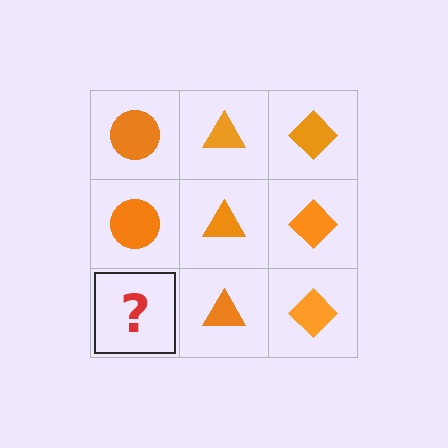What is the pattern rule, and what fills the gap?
The rule is that each column has a consistent shape. The gap should be filled with an orange circle.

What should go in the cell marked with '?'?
The missing cell should contain an orange circle.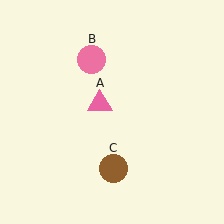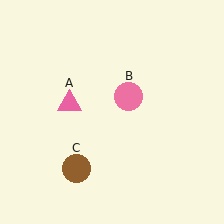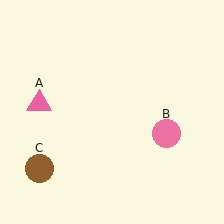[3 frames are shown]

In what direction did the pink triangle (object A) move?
The pink triangle (object A) moved left.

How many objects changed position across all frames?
3 objects changed position: pink triangle (object A), pink circle (object B), brown circle (object C).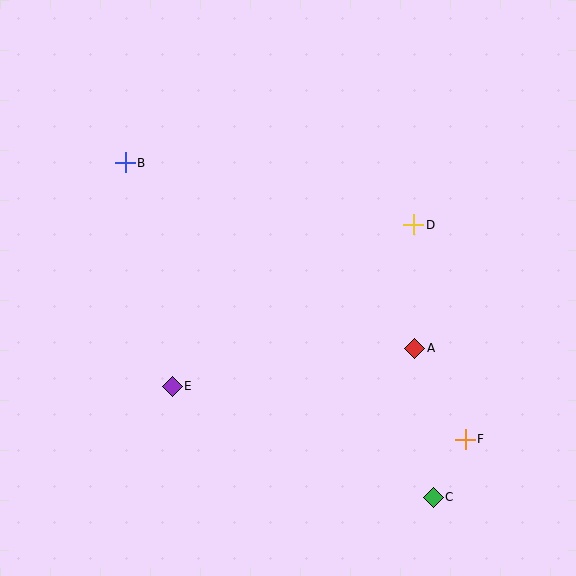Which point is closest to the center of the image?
Point A at (415, 348) is closest to the center.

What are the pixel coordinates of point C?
Point C is at (433, 497).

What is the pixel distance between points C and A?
The distance between C and A is 150 pixels.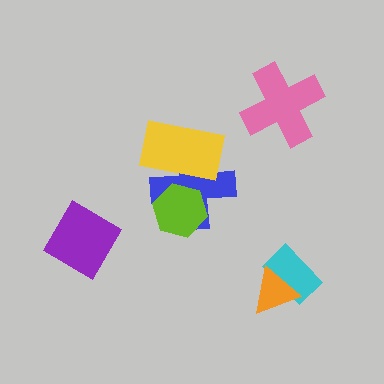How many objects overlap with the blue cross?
2 objects overlap with the blue cross.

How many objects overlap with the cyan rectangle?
1 object overlaps with the cyan rectangle.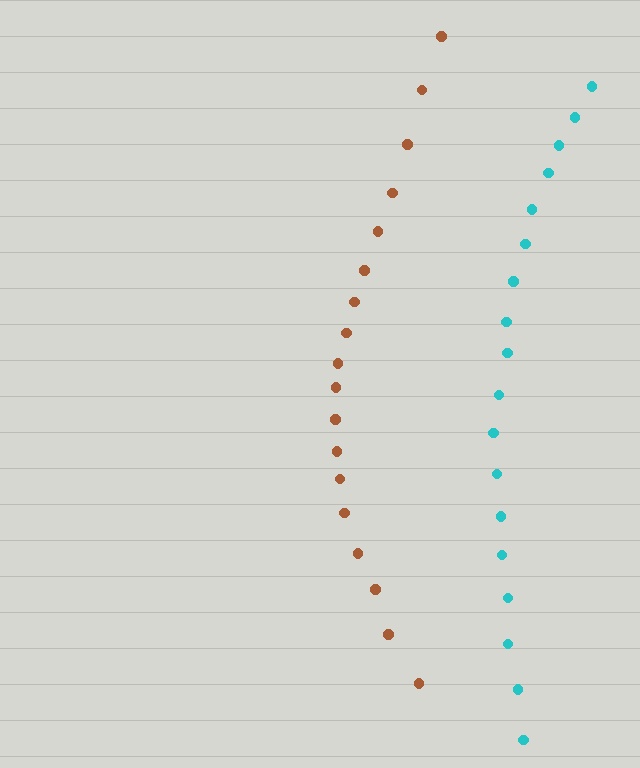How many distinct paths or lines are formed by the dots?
There are 2 distinct paths.